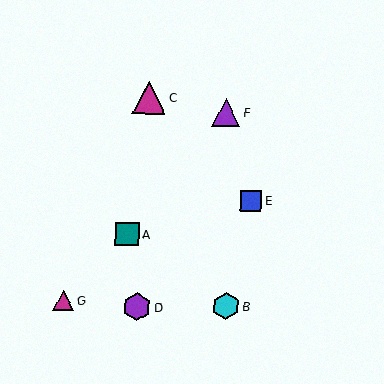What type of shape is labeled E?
Shape E is a blue square.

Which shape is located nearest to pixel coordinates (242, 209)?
The blue square (labeled E) at (251, 201) is nearest to that location.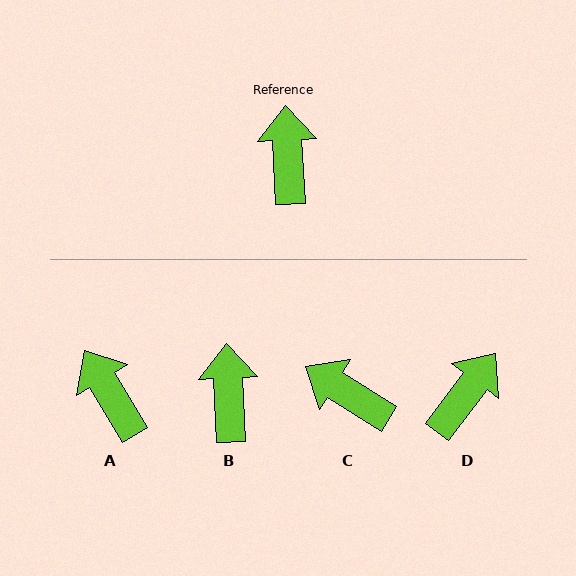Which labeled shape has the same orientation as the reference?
B.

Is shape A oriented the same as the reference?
No, it is off by about 28 degrees.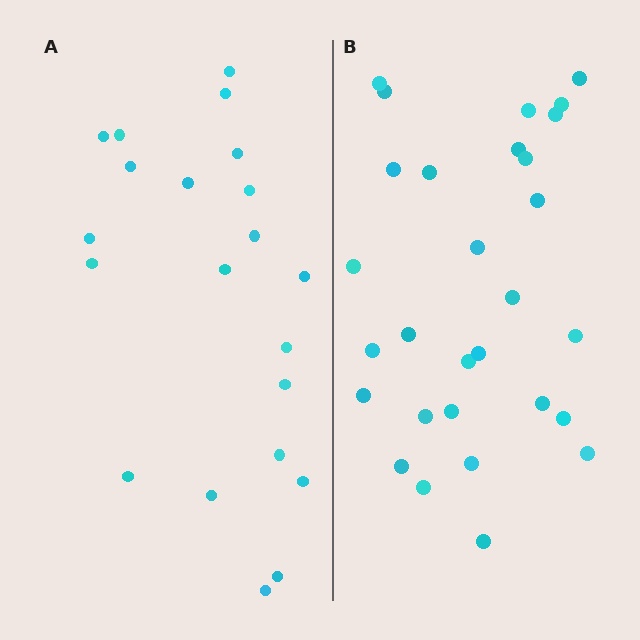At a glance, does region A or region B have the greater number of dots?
Region B (the right region) has more dots.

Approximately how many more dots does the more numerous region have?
Region B has roughly 8 or so more dots than region A.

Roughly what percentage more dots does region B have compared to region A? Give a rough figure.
About 40% more.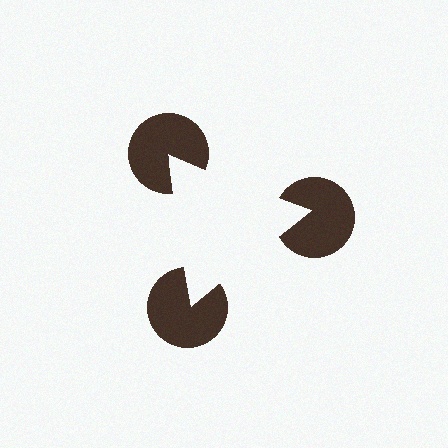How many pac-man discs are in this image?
There are 3 — one at each vertex of the illusory triangle.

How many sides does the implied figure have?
3 sides.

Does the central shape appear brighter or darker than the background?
It typically appears slightly brighter than the background, even though no actual brightness change is drawn.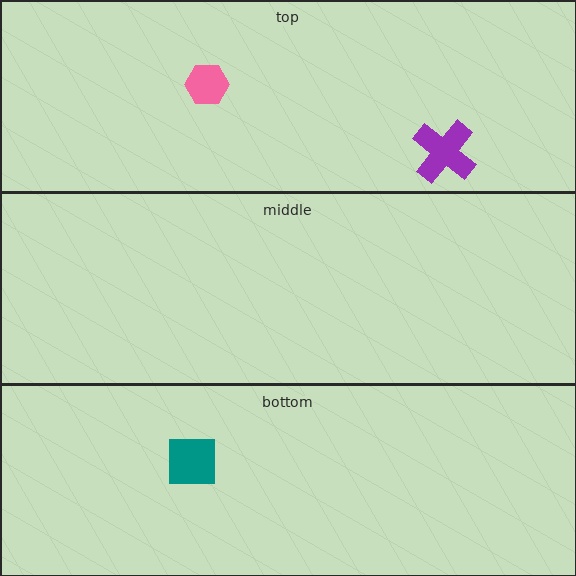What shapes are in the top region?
The pink hexagon, the purple cross.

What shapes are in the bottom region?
The teal square.